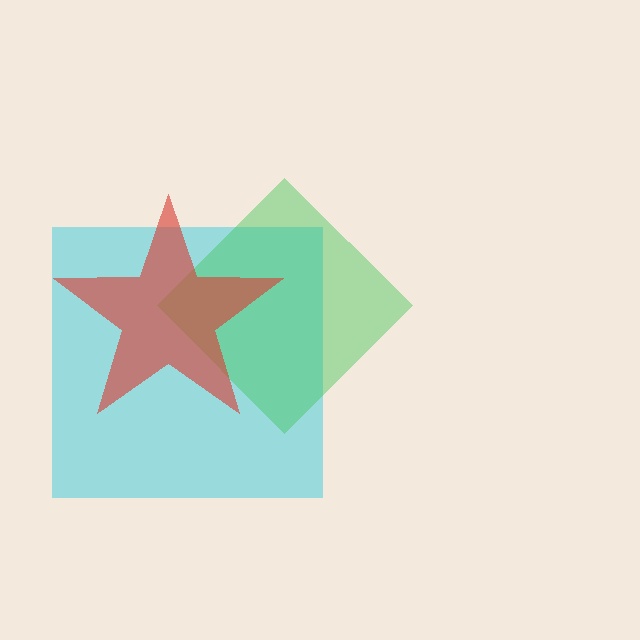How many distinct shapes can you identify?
There are 3 distinct shapes: a cyan square, a green diamond, a red star.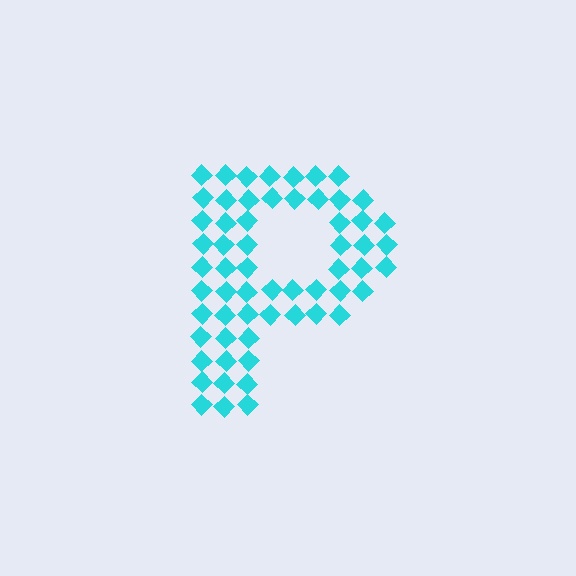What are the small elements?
The small elements are diamonds.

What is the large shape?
The large shape is the letter P.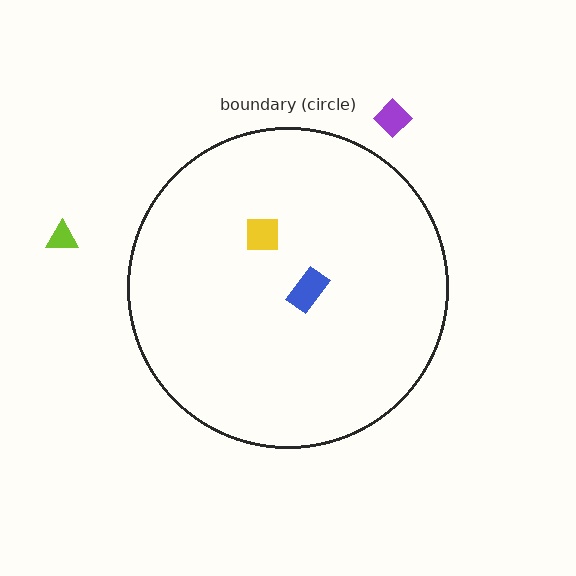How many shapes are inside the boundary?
2 inside, 2 outside.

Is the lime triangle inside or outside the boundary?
Outside.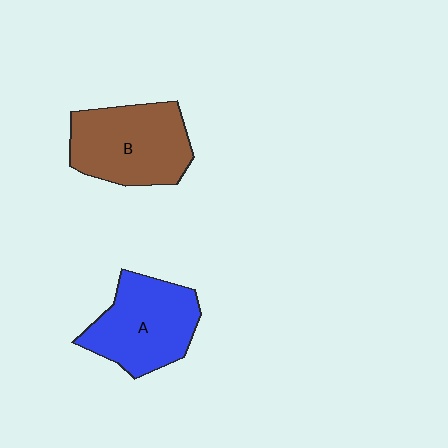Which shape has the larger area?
Shape B (brown).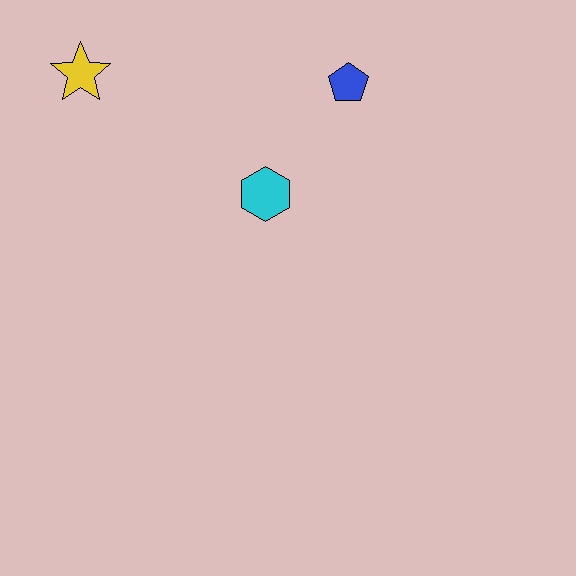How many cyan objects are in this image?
There is 1 cyan object.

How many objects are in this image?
There are 3 objects.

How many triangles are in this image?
There are no triangles.